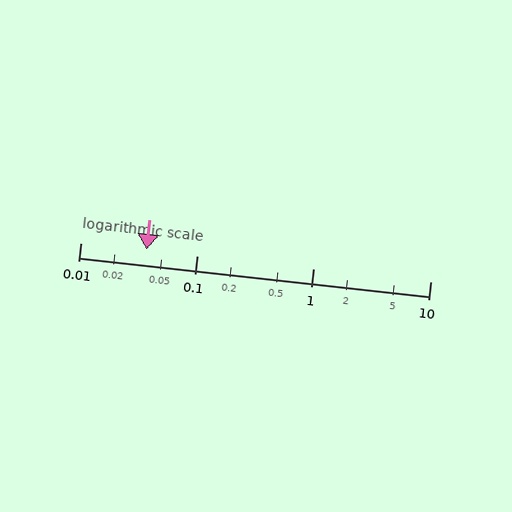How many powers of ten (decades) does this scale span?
The scale spans 3 decades, from 0.01 to 10.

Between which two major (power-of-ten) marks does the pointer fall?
The pointer is between 0.01 and 0.1.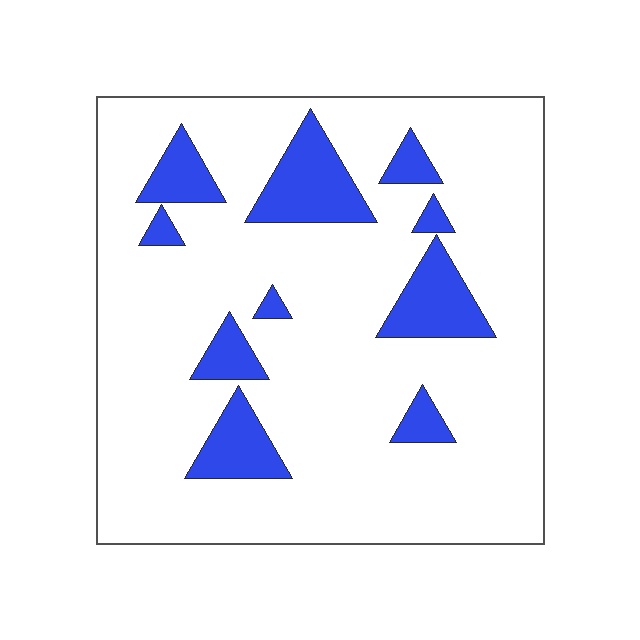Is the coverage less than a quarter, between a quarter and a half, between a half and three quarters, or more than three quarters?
Less than a quarter.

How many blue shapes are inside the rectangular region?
10.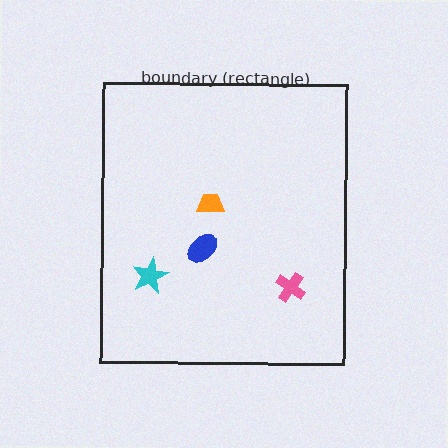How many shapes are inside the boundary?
4 inside, 0 outside.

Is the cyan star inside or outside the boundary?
Inside.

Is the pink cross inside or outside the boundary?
Inside.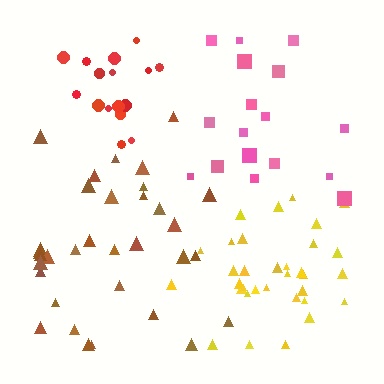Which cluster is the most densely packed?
Yellow.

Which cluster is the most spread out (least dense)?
Pink.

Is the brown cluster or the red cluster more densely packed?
Red.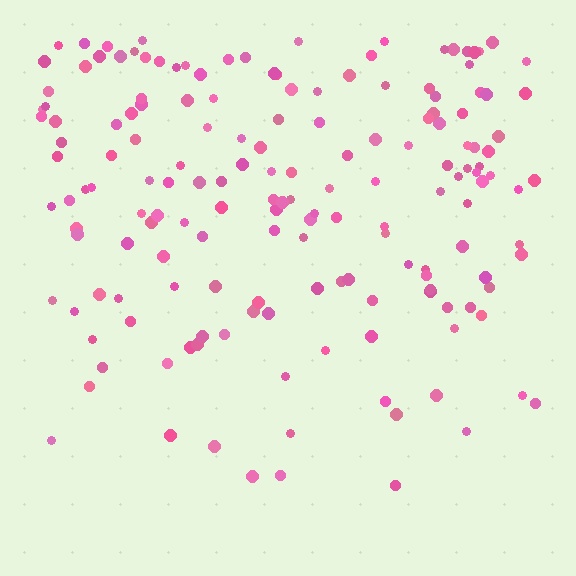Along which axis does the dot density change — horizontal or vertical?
Vertical.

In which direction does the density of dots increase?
From bottom to top, with the top side densest.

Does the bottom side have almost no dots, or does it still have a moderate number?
Still a moderate number, just noticeably fewer than the top.